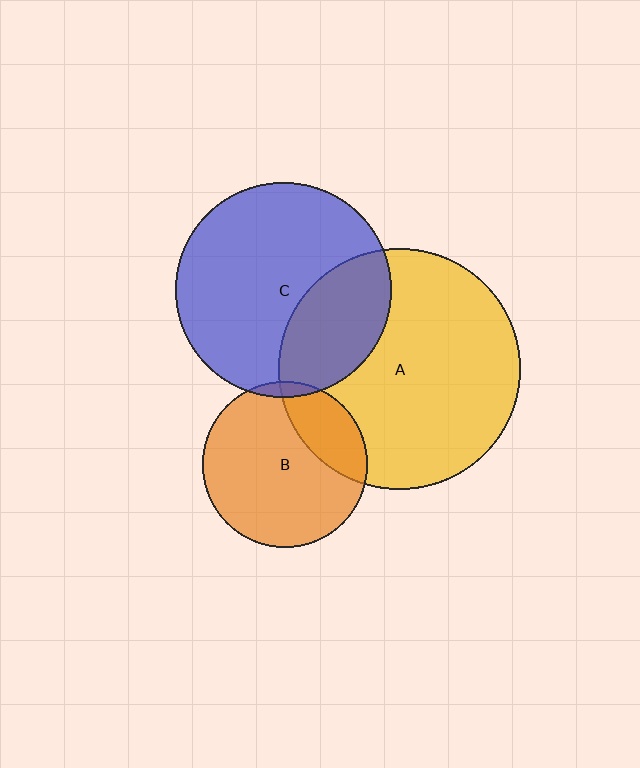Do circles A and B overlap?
Yes.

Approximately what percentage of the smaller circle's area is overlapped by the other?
Approximately 25%.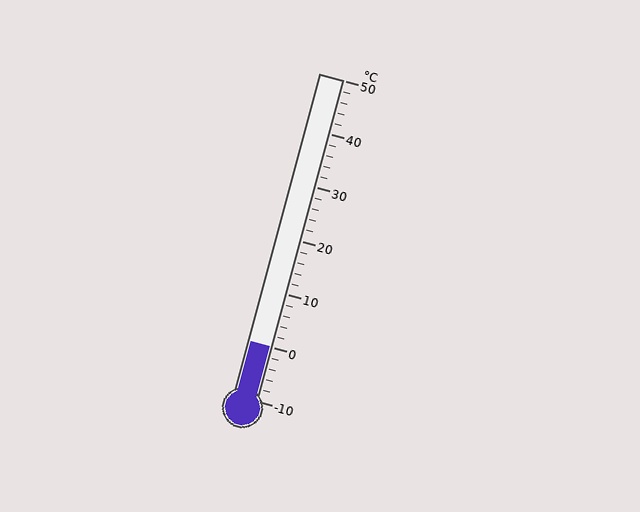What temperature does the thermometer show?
The thermometer shows approximately 0°C.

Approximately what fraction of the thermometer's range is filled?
The thermometer is filled to approximately 15% of its range.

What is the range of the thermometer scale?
The thermometer scale ranges from -10°C to 50°C.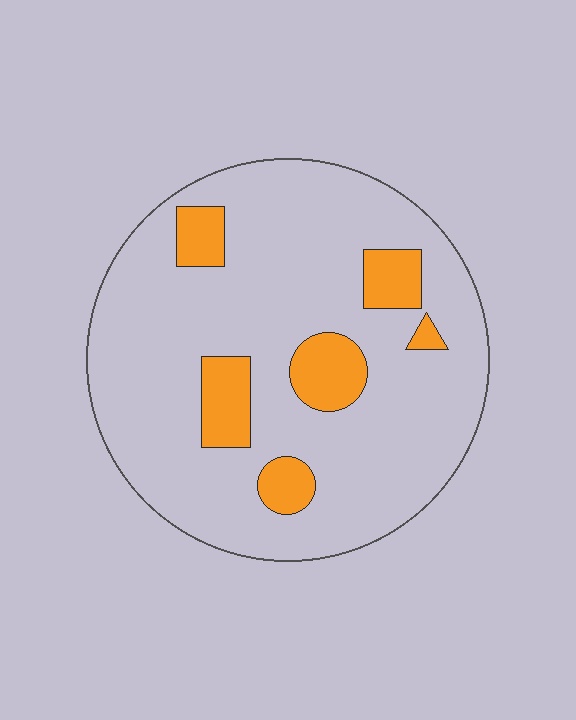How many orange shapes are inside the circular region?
6.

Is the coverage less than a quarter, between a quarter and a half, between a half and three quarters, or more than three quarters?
Less than a quarter.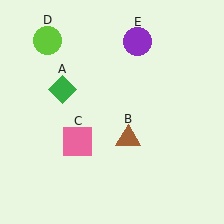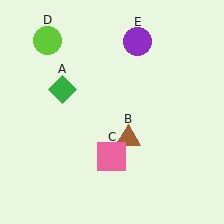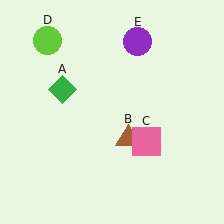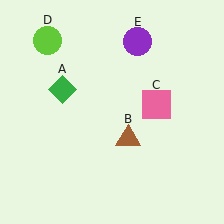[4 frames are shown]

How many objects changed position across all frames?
1 object changed position: pink square (object C).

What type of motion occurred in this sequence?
The pink square (object C) rotated counterclockwise around the center of the scene.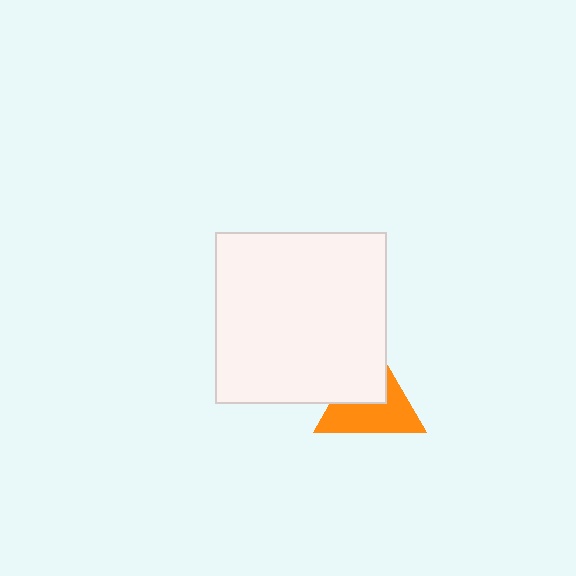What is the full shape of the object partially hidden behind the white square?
The partially hidden object is an orange triangle.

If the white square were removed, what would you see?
You would see the complete orange triangle.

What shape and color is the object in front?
The object in front is a white square.